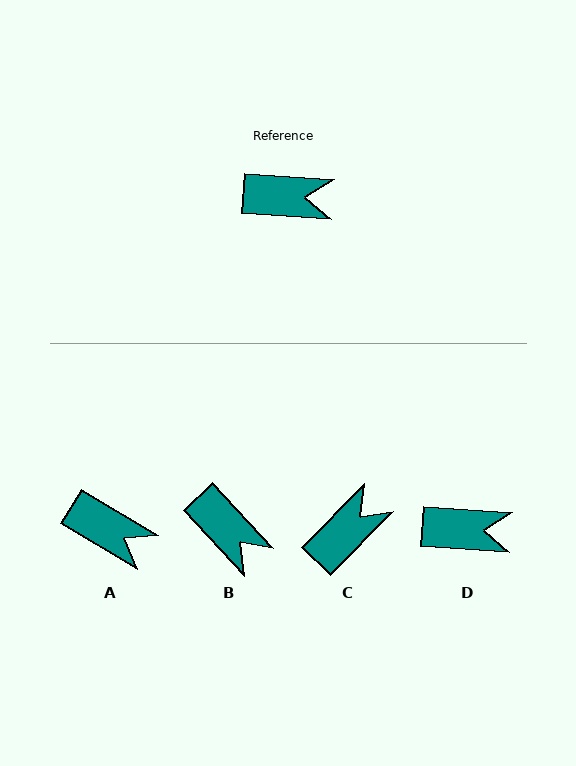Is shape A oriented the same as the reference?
No, it is off by about 27 degrees.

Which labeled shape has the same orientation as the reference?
D.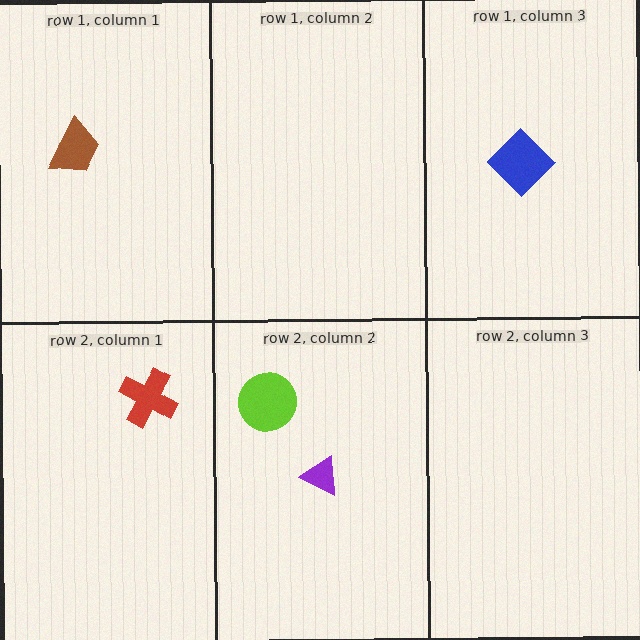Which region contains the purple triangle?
The row 2, column 2 region.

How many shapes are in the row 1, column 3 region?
1.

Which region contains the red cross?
The row 2, column 1 region.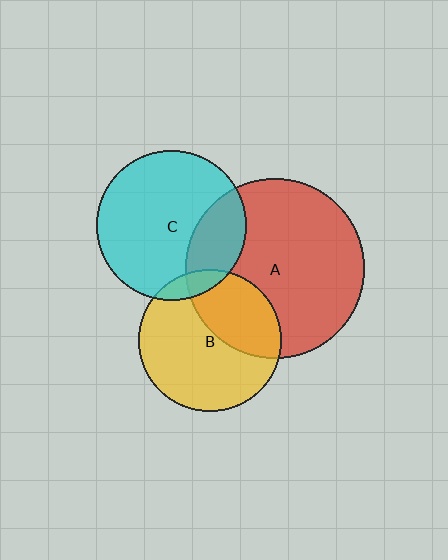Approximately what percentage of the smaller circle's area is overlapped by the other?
Approximately 25%.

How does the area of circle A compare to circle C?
Approximately 1.4 times.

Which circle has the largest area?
Circle A (red).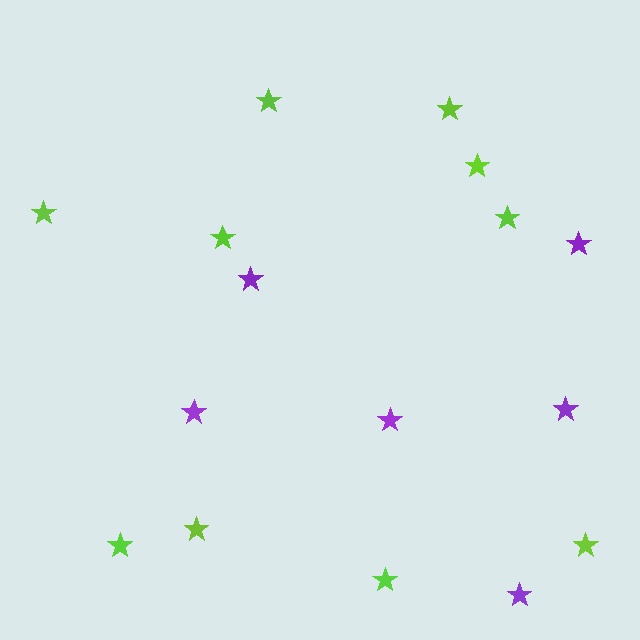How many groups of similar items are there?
There are 2 groups: one group of lime stars (10) and one group of purple stars (6).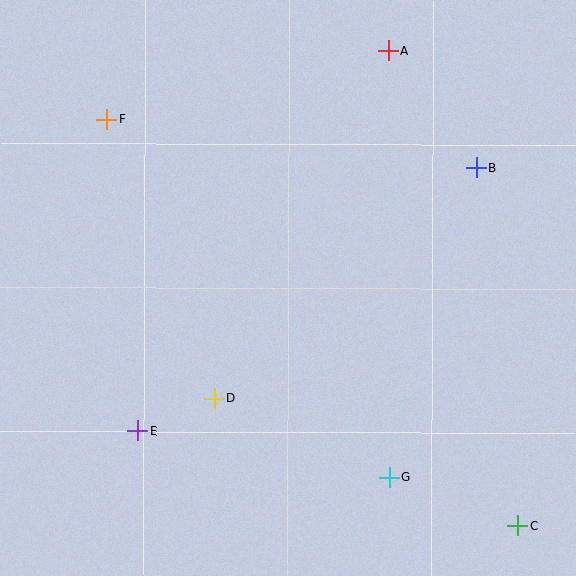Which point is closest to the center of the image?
Point D at (214, 398) is closest to the center.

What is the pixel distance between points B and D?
The distance between B and D is 350 pixels.